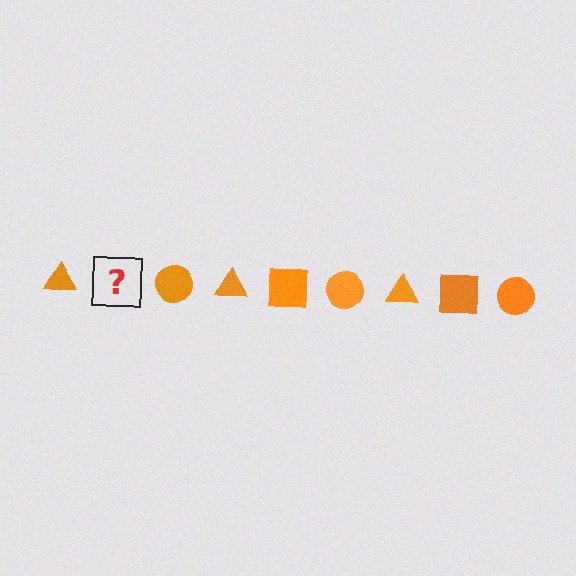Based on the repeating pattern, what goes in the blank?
The blank should be an orange square.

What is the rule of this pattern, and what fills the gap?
The rule is that the pattern cycles through triangle, square, circle shapes in orange. The gap should be filled with an orange square.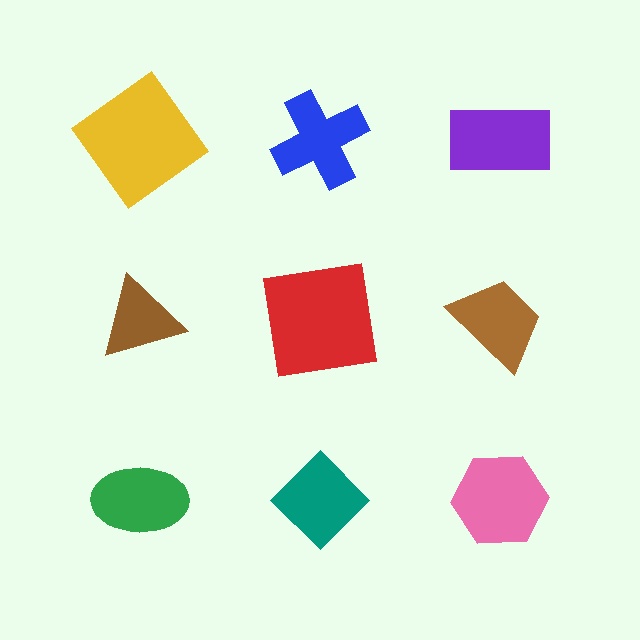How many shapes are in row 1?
3 shapes.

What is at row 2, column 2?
A red square.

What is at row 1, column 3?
A purple rectangle.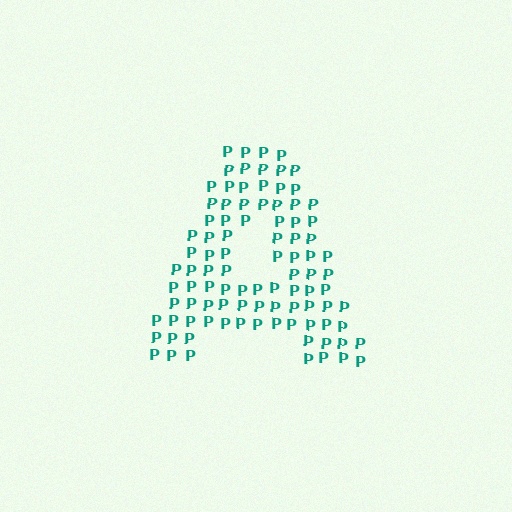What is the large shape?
The large shape is the letter A.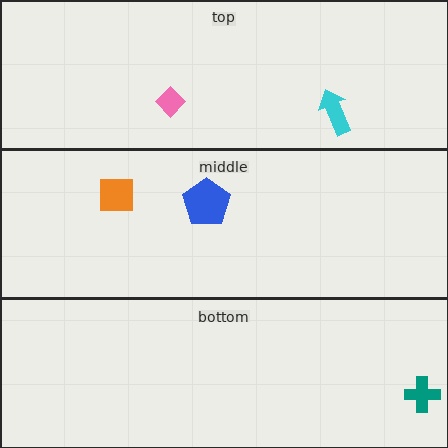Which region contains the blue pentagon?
The middle region.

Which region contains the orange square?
The middle region.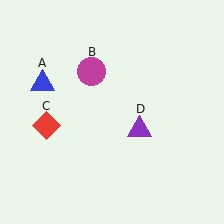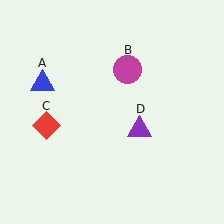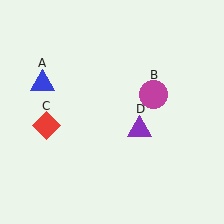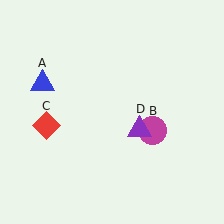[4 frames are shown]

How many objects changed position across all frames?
1 object changed position: magenta circle (object B).